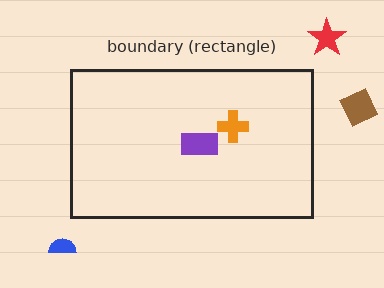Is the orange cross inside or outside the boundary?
Inside.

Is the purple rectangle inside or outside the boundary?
Inside.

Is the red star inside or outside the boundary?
Outside.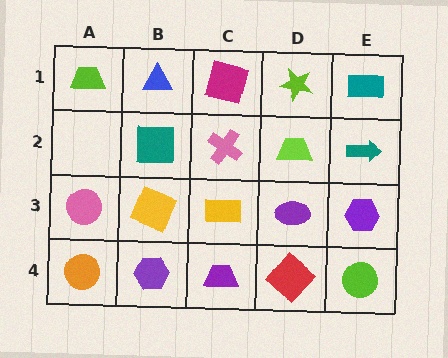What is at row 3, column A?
A pink circle.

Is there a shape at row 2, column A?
No, that cell is empty.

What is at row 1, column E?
A teal rectangle.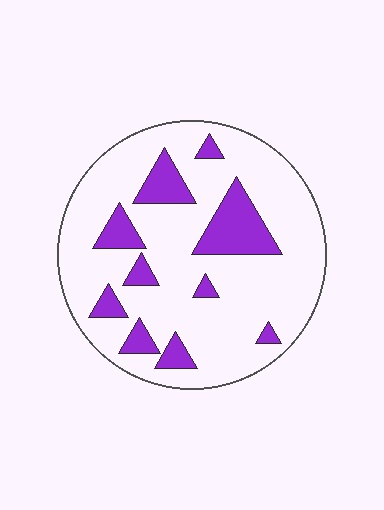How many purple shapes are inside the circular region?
10.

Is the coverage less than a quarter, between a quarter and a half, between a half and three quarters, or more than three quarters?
Less than a quarter.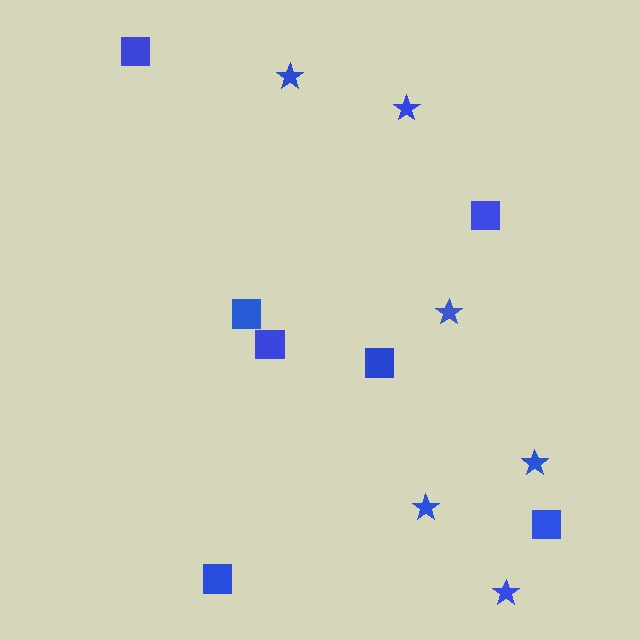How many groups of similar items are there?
There are 2 groups: one group of squares (7) and one group of stars (6).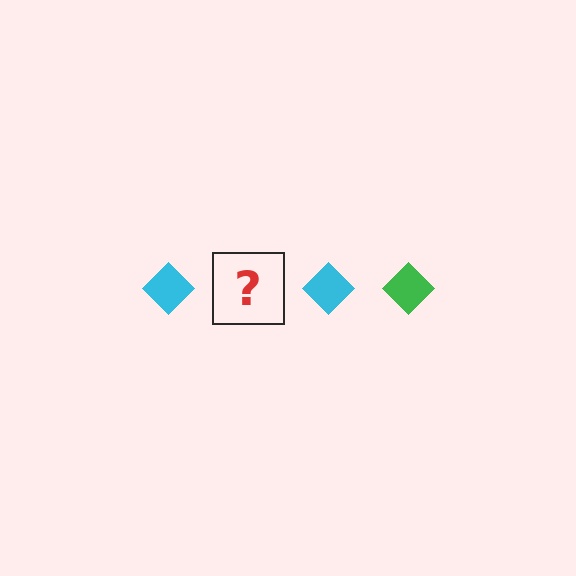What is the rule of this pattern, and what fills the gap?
The rule is that the pattern cycles through cyan, green diamonds. The gap should be filled with a green diamond.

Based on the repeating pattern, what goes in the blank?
The blank should be a green diamond.